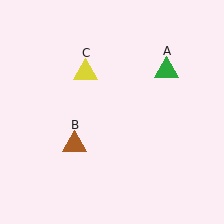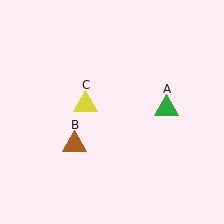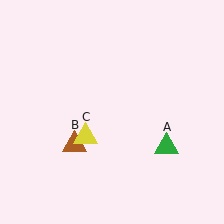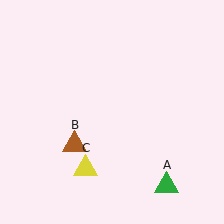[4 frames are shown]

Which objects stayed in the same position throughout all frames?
Brown triangle (object B) remained stationary.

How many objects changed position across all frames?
2 objects changed position: green triangle (object A), yellow triangle (object C).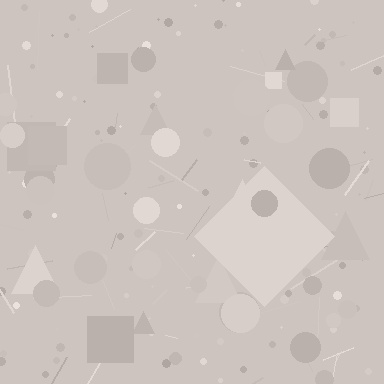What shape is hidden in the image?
A diamond is hidden in the image.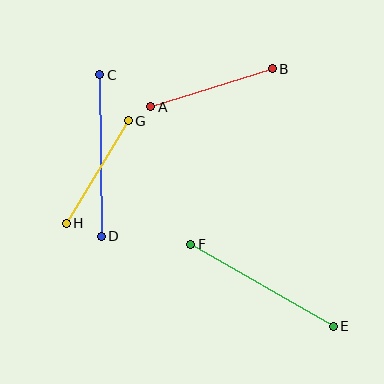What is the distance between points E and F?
The distance is approximately 164 pixels.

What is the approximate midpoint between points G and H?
The midpoint is at approximately (97, 172) pixels.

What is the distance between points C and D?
The distance is approximately 161 pixels.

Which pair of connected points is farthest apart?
Points E and F are farthest apart.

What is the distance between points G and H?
The distance is approximately 120 pixels.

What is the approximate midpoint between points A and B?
The midpoint is at approximately (212, 88) pixels.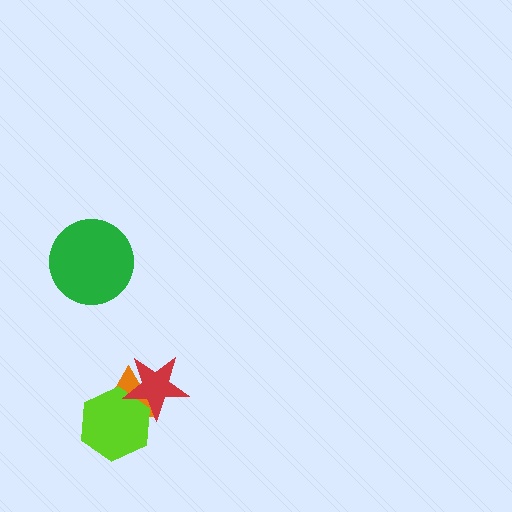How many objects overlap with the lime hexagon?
2 objects overlap with the lime hexagon.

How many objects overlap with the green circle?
0 objects overlap with the green circle.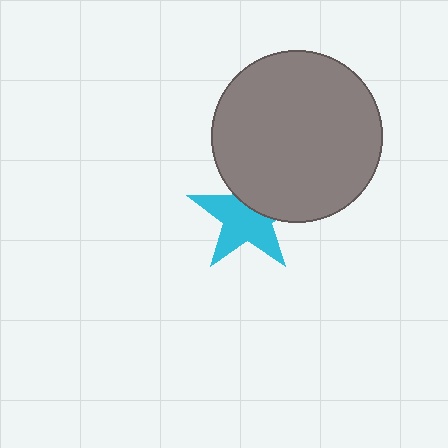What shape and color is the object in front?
The object in front is a gray circle.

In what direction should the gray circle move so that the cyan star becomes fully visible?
The gray circle should move up. That is the shortest direction to clear the overlap and leave the cyan star fully visible.